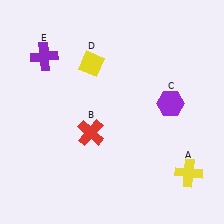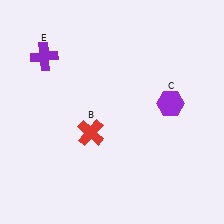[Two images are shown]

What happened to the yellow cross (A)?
The yellow cross (A) was removed in Image 2. It was in the bottom-right area of Image 1.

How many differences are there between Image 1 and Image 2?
There are 2 differences between the two images.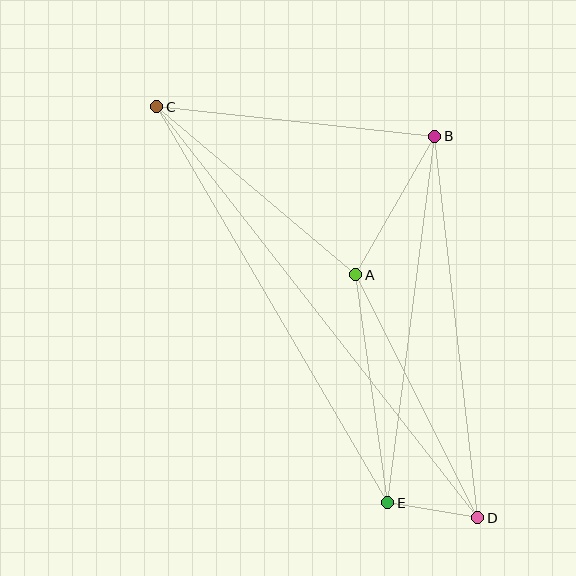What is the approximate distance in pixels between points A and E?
The distance between A and E is approximately 230 pixels.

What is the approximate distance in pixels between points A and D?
The distance between A and D is approximately 272 pixels.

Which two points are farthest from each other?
Points C and D are farthest from each other.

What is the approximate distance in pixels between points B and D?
The distance between B and D is approximately 384 pixels.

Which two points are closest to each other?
Points D and E are closest to each other.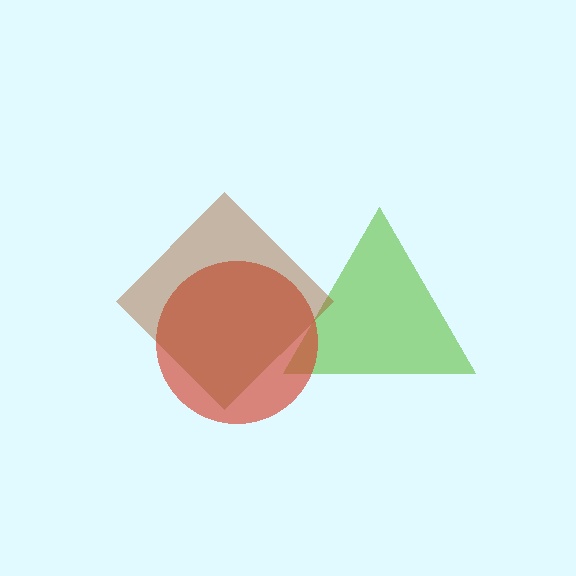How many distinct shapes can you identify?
There are 3 distinct shapes: a lime triangle, a red circle, a brown diamond.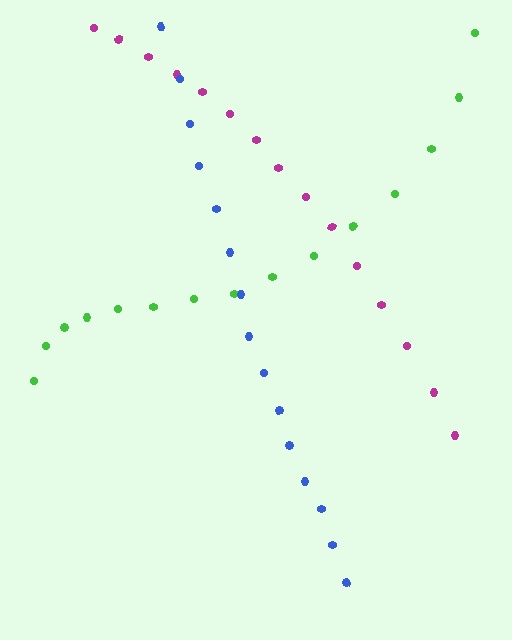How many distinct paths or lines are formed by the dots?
There are 3 distinct paths.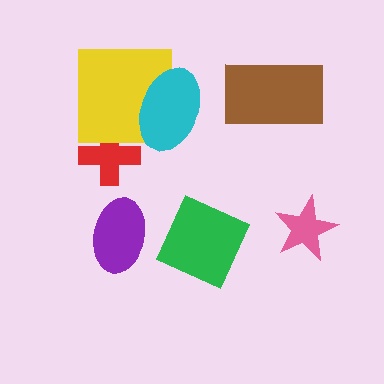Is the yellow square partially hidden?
Yes, it is partially covered by another shape.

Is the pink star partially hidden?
No, no other shape covers it.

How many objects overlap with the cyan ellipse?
1 object overlaps with the cyan ellipse.